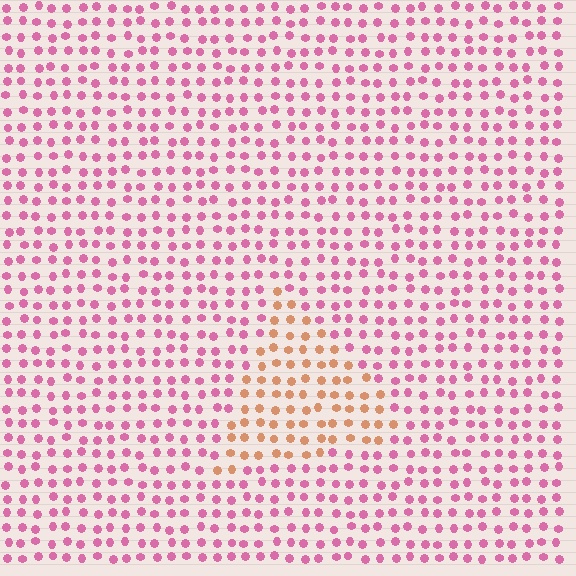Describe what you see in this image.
The image is filled with small pink elements in a uniform arrangement. A triangle-shaped region is visible where the elements are tinted to a slightly different hue, forming a subtle color boundary.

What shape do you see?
I see a triangle.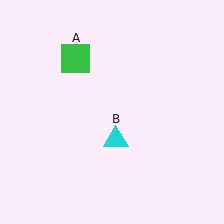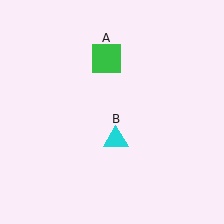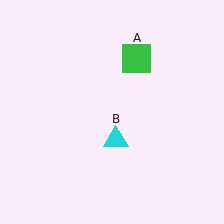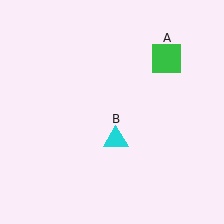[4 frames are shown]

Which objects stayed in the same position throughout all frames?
Cyan triangle (object B) remained stationary.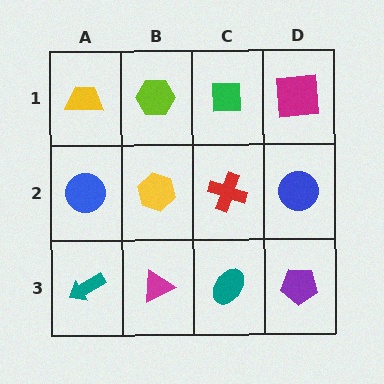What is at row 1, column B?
A lime hexagon.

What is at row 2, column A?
A blue circle.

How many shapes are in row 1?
4 shapes.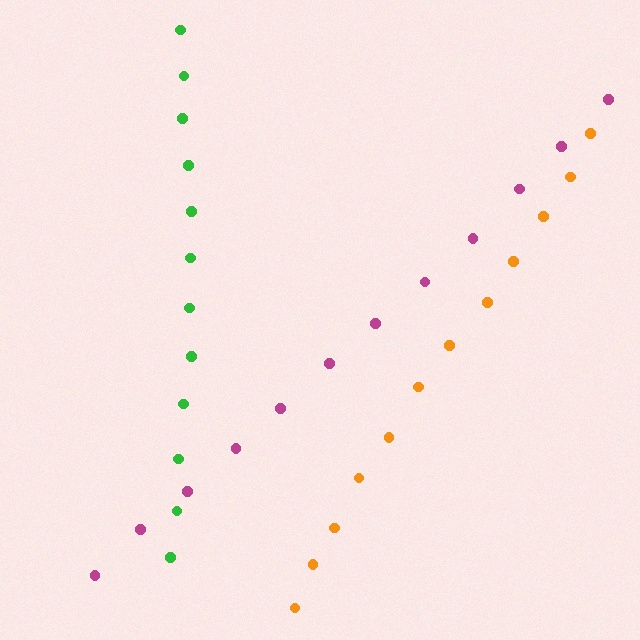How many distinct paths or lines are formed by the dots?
There are 3 distinct paths.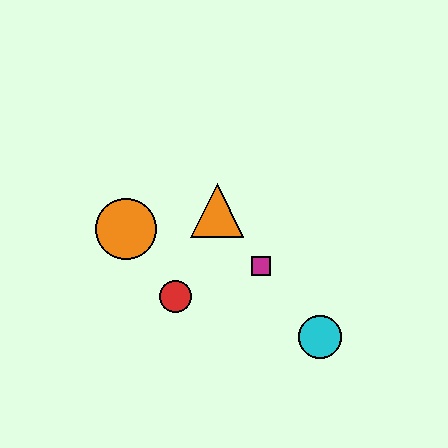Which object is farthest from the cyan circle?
The orange circle is farthest from the cyan circle.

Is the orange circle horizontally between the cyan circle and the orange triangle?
No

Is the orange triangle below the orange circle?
No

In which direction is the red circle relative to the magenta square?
The red circle is to the left of the magenta square.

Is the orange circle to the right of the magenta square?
No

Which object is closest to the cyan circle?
The magenta square is closest to the cyan circle.